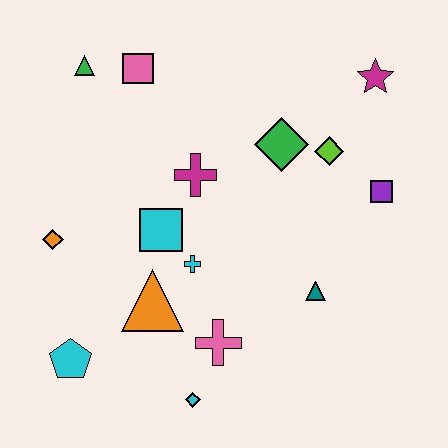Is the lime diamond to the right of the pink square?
Yes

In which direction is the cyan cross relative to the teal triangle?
The cyan cross is to the left of the teal triangle.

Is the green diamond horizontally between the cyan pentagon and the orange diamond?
No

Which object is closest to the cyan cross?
The cyan square is closest to the cyan cross.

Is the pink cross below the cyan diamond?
No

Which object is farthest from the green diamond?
The cyan pentagon is farthest from the green diamond.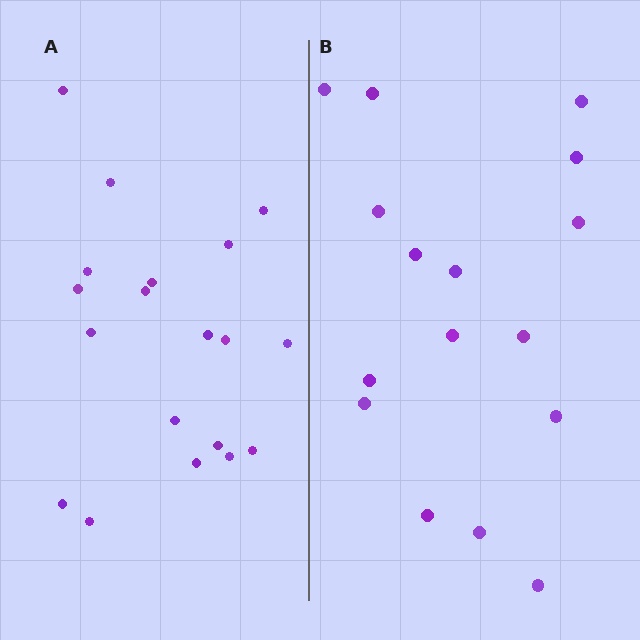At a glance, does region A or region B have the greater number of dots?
Region A (the left region) has more dots.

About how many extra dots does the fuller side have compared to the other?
Region A has just a few more — roughly 2 or 3 more dots than region B.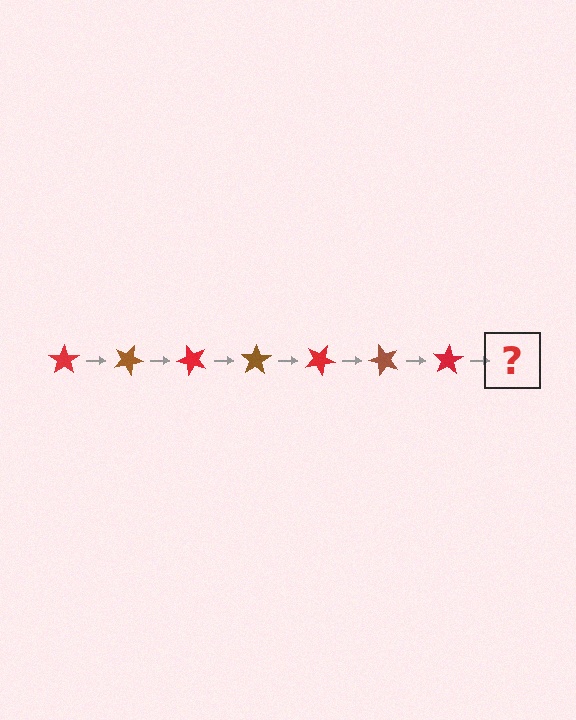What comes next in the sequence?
The next element should be a brown star, rotated 175 degrees from the start.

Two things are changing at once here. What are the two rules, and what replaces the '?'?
The two rules are that it rotates 25 degrees each step and the color cycles through red and brown. The '?' should be a brown star, rotated 175 degrees from the start.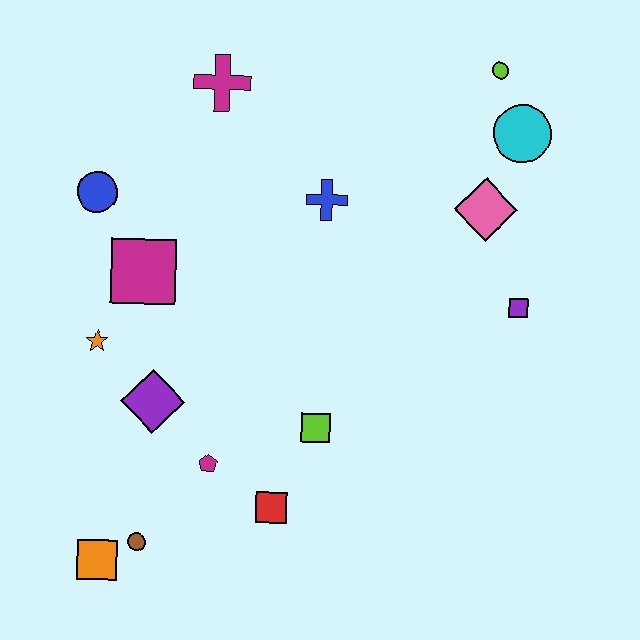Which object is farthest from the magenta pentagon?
The lime circle is farthest from the magenta pentagon.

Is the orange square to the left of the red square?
Yes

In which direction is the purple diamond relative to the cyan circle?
The purple diamond is to the left of the cyan circle.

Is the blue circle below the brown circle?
No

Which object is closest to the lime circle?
The cyan circle is closest to the lime circle.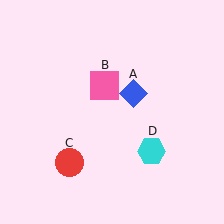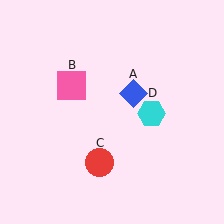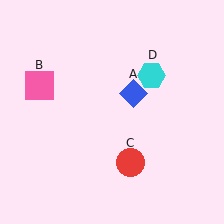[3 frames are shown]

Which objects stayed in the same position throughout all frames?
Blue diamond (object A) remained stationary.